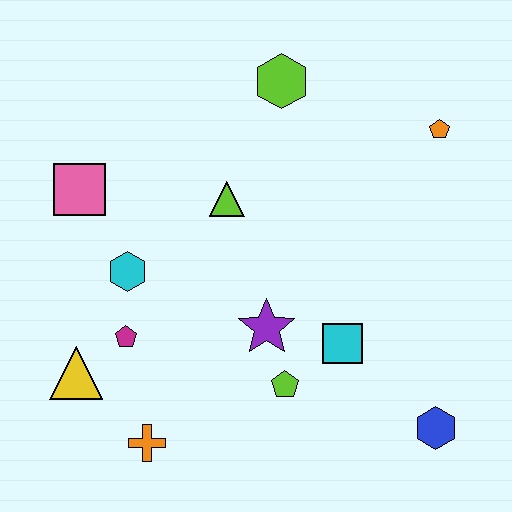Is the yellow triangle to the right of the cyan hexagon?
No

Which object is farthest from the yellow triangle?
The orange pentagon is farthest from the yellow triangle.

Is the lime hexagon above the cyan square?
Yes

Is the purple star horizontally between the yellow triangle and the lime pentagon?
Yes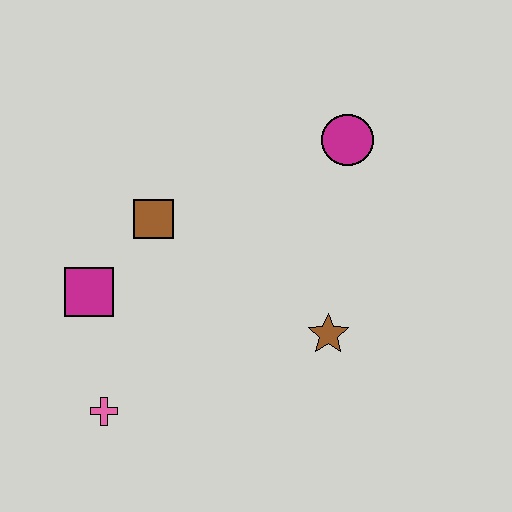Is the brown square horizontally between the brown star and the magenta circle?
No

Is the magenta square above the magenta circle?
No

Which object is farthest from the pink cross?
The magenta circle is farthest from the pink cross.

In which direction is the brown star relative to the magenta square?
The brown star is to the right of the magenta square.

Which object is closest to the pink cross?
The magenta square is closest to the pink cross.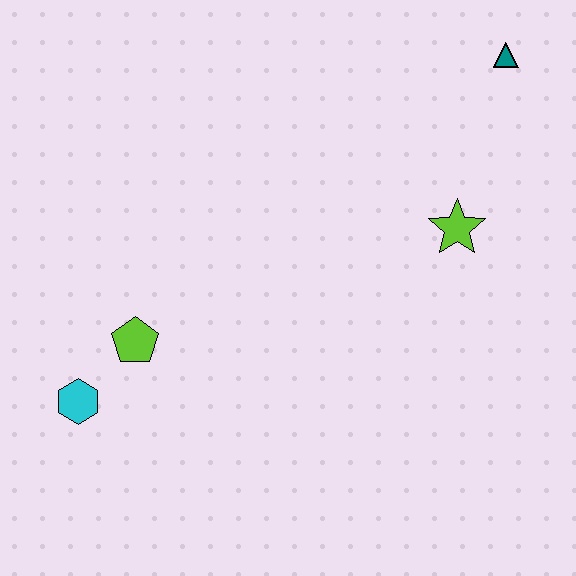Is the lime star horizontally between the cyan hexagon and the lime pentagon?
No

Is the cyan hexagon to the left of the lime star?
Yes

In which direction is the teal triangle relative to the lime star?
The teal triangle is above the lime star.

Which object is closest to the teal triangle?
The lime star is closest to the teal triangle.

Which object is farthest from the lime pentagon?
The teal triangle is farthest from the lime pentagon.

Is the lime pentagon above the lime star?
No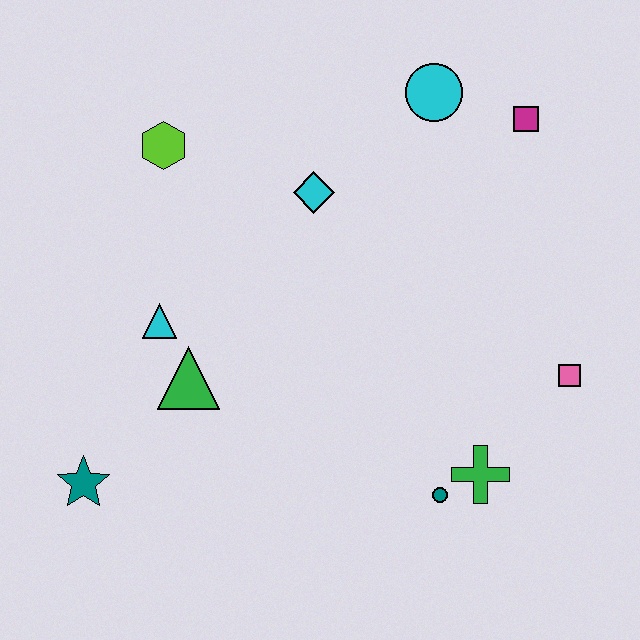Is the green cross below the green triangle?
Yes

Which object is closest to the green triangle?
The cyan triangle is closest to the green triangle.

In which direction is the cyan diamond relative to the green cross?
The cyan diamond is above the green cross.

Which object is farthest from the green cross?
The lime hexagon is farthest from the green cross.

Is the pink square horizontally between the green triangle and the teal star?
No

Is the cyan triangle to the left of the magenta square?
Yes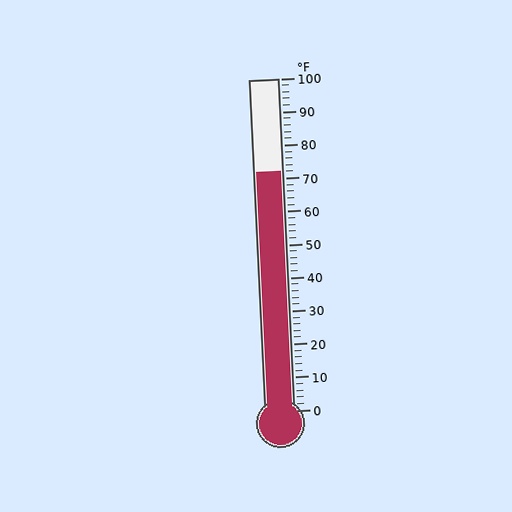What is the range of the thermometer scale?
The thermometer scale ranges from 0°F to 100°F.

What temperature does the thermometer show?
The thermometer shows approximately 72°F.